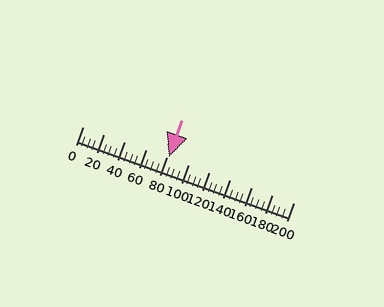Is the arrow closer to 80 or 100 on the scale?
The arrow is closer to 80.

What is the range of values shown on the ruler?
The ruler shows values from 0 to 200.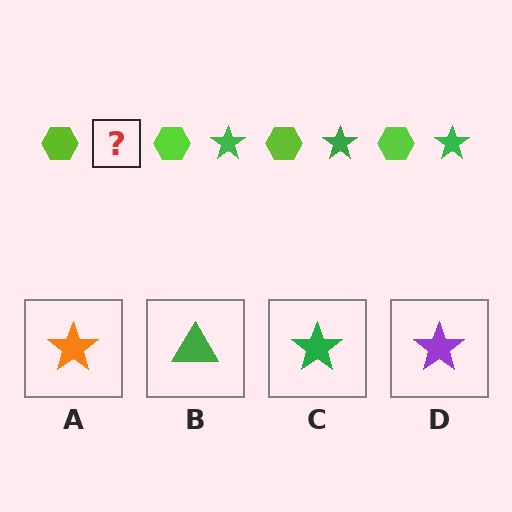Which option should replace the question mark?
Option C.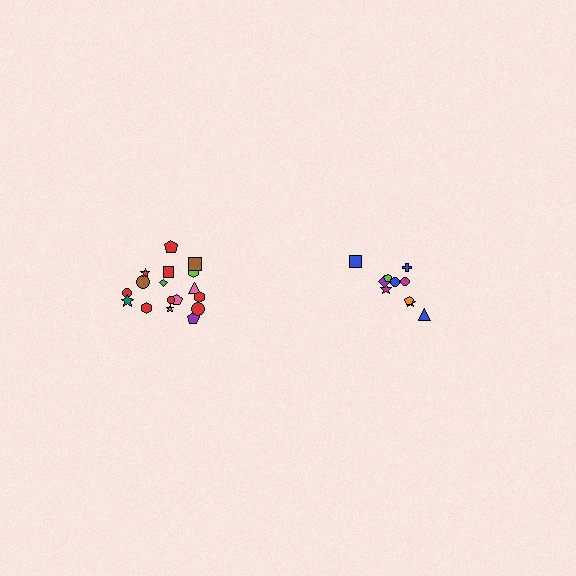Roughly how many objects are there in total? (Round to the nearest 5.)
Roughly 30 objects in total.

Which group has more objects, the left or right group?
The left group.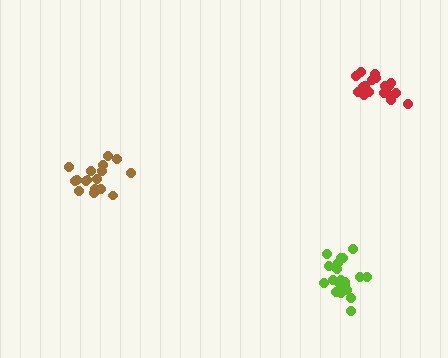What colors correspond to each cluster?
The clusters are colored: red, lime, brown.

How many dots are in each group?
Group 1: 18 dots, Group 2: 21 dots, Group 3: 17 dots (56 total).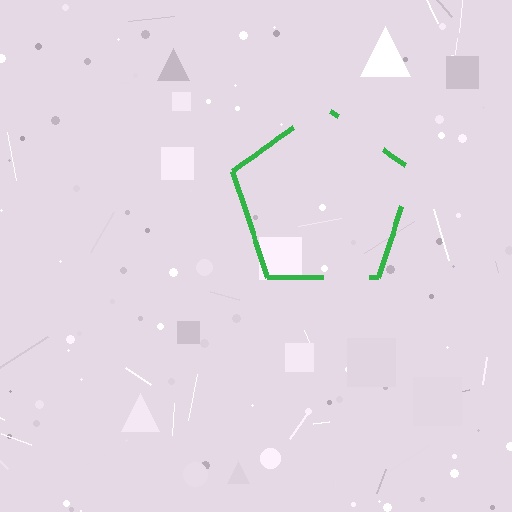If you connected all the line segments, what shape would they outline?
They would outline a pentagon.